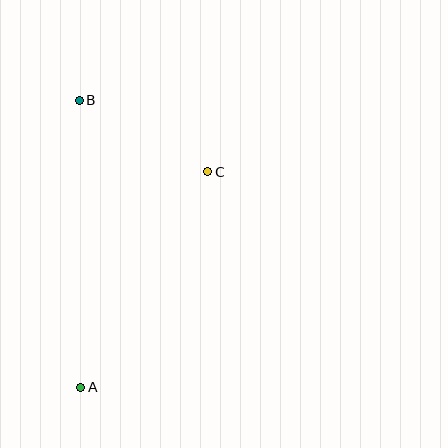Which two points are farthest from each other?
Points A and B are farthest from each other.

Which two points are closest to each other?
Points B and C are closest to each other.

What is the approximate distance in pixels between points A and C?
The distance between A and C is approximately 250 pixels.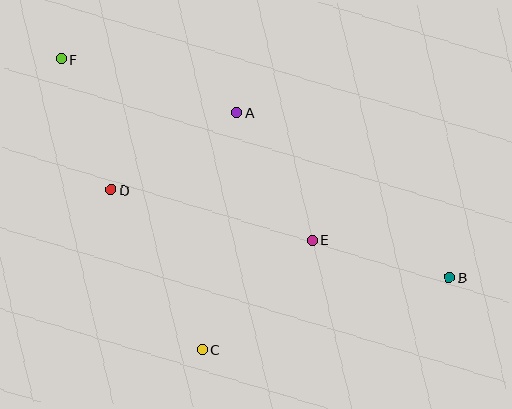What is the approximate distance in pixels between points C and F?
The distance between C and F is approximately 323 pixels.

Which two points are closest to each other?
Points D and F are closest to each other.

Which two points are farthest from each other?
Points B and F are farthest from each other.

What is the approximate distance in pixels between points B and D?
The distance between B and D is approximately 349 pixels.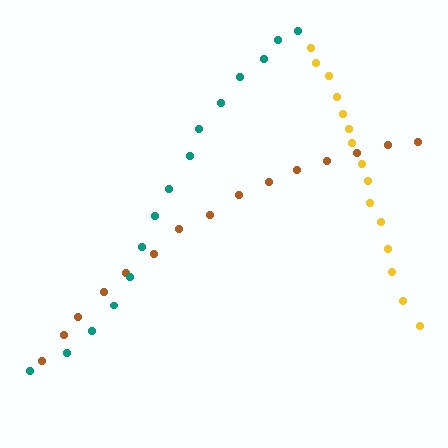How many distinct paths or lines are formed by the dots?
There are 3 distinct paths.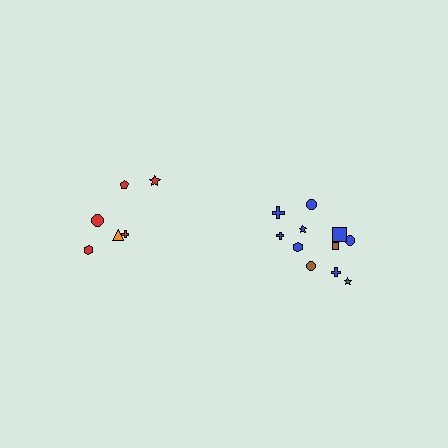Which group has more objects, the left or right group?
The right group.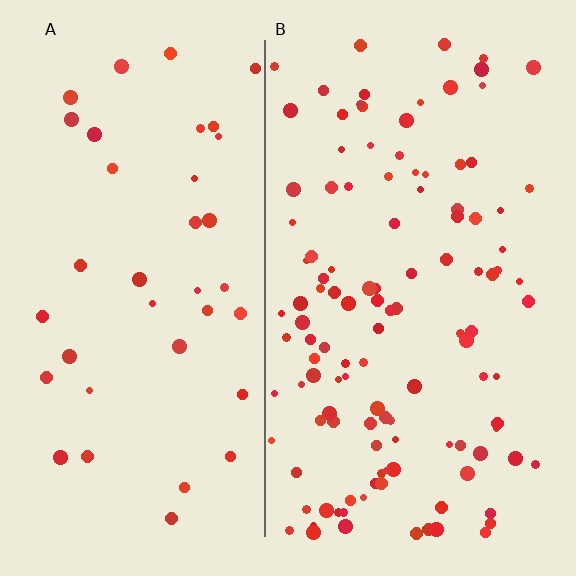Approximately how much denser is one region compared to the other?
Approximately 3.0× — region B over region A.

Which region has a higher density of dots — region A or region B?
B (the right).